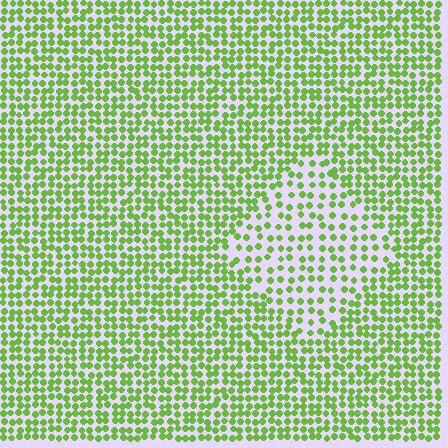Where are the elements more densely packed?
The elements are more densely packed outside the diamond boundary.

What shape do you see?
I see a diamond.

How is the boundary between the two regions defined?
The boundary is defined by a change in element density (approximately 1.8x ratio). All elements are the same color, size, and shape.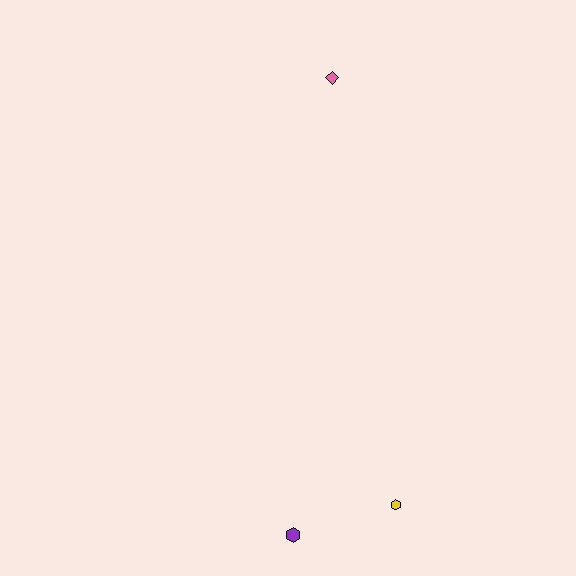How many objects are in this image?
There are 3 objects.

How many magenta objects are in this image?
There are no magenta objects.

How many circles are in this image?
There are no circles.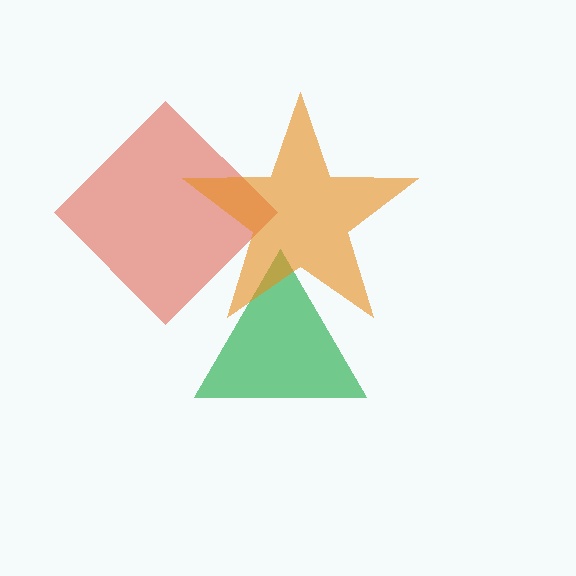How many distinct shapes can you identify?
There are 3 distinct shapes: a green triangle, a red diamond, an orange star.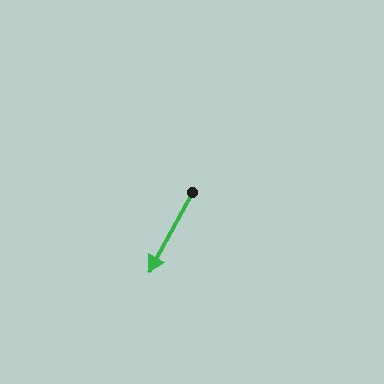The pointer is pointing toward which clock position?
Roughly 7 o'clock.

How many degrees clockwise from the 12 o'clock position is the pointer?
Approximately 209 degrees.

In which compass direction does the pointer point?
Southwest.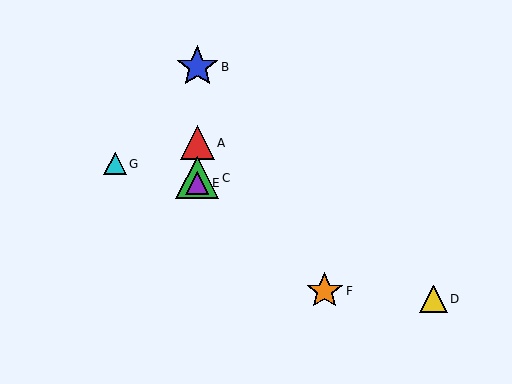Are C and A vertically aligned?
Yes, both are at x≈197.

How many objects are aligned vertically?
4 objects (A, B, C, E) are aligned vertically.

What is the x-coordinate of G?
Object G is at x≈115.